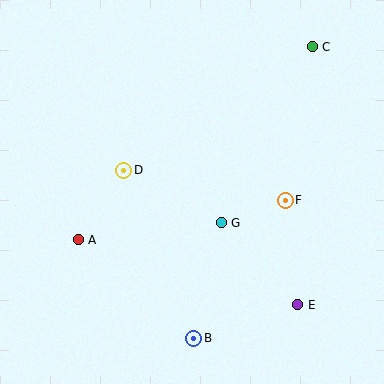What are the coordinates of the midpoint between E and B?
The midpoint between E and B is at (246, 321).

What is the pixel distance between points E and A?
The distance between E and A is 229 pixels.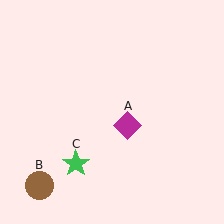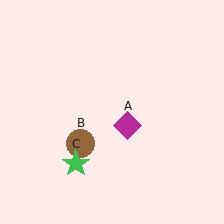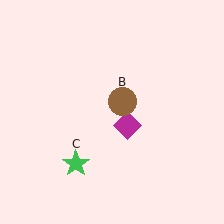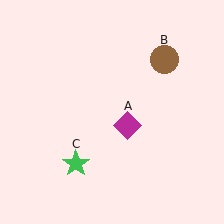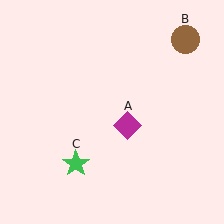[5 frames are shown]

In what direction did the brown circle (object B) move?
The brown circle (object B) moved up and to the right.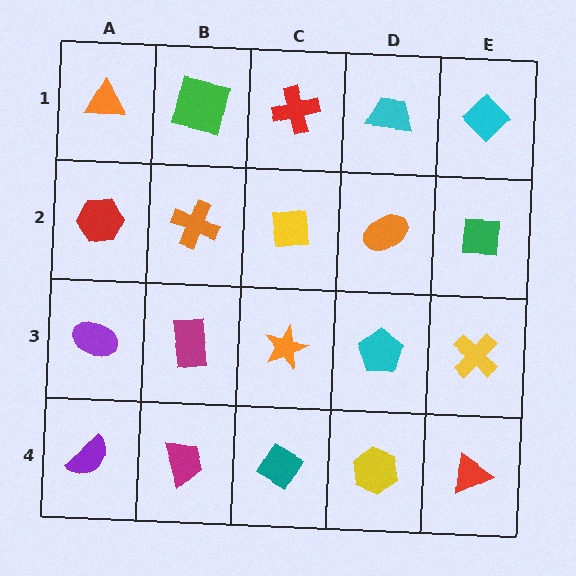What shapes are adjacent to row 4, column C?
An orange star (row 3, column C), a magenta trapezoid (row 4, column B), a yellow hexagon (row 4, column D).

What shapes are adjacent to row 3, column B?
An orange cross (row 2, column B), a magenta trapezoid (row 4, column B), a purple ellipse (row 3, column A), an orange star (row 3, column C).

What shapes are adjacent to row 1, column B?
An orange cross (row 2, column B), an orange triangle (row 1, column A), a red cross (row 1, column C).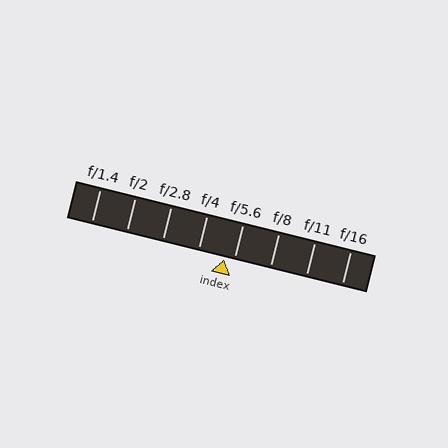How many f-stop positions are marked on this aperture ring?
There are 8 f-stop positions marked.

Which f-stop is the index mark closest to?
The index mark is closest to f/5.6.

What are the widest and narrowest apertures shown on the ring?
The widest aperture shown is f/1.4 and the narrowest is f/16.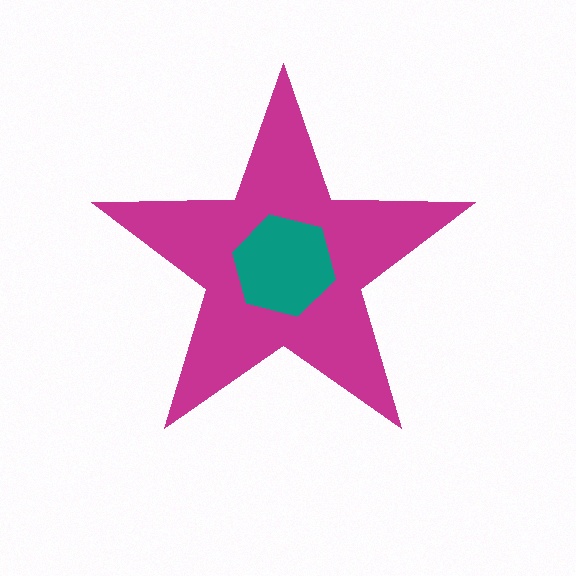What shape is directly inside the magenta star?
The teal hexagon.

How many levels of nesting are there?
2.